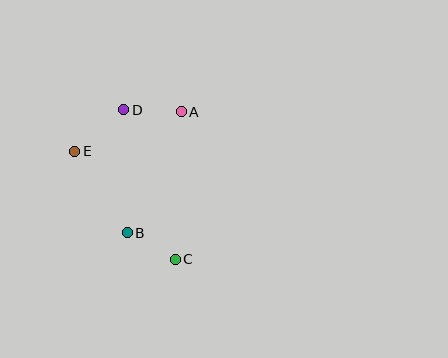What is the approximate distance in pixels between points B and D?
The distance between B and D is approximately 123 pixels.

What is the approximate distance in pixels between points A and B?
The distance between A and B is approximately 132 pixels.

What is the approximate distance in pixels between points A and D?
The distance between A and D is approximately 58 pixels.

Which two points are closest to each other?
Points B and C are closest to each other.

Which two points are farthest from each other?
Points C and D are farthest from each other.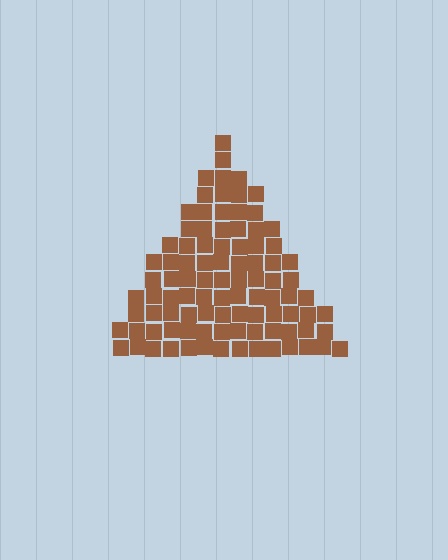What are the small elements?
The small elements are squares.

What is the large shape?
The large shape is a triangle.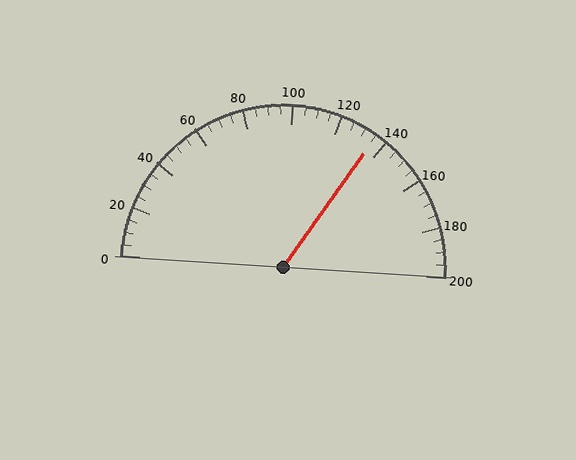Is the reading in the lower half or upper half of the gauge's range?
The reading is in the upper half of the range (0 to 200).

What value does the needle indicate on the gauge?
The needle indicates approximately 135.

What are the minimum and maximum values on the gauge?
The gauge ranges from 0 to 200.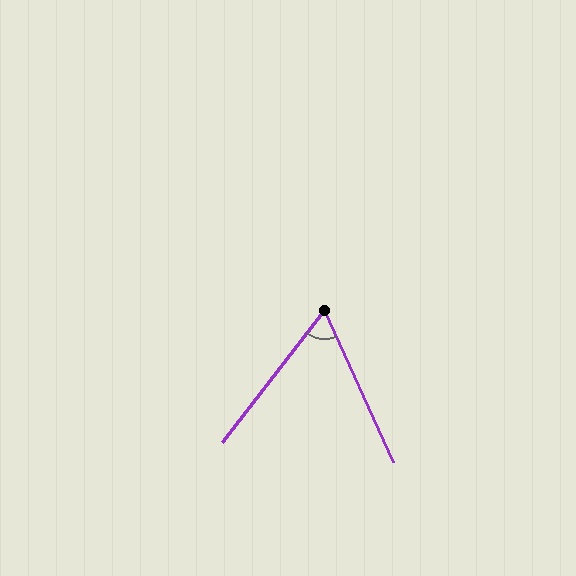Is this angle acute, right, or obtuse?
It is acute.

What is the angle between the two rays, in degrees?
Approximately 62 degrees.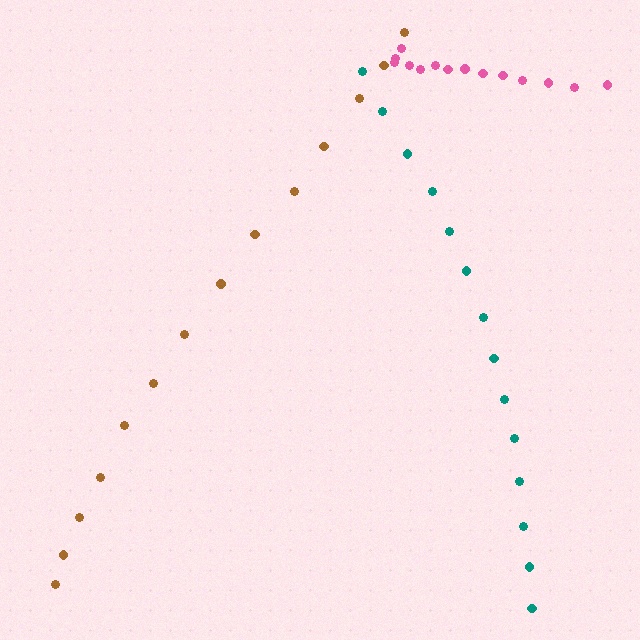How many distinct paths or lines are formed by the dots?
There are 3 distinct paths.